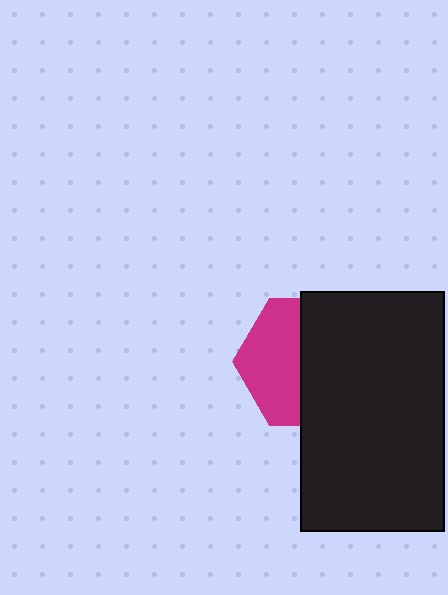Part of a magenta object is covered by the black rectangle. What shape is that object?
It is a hexagon.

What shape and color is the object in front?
The object in front is a black rectangle.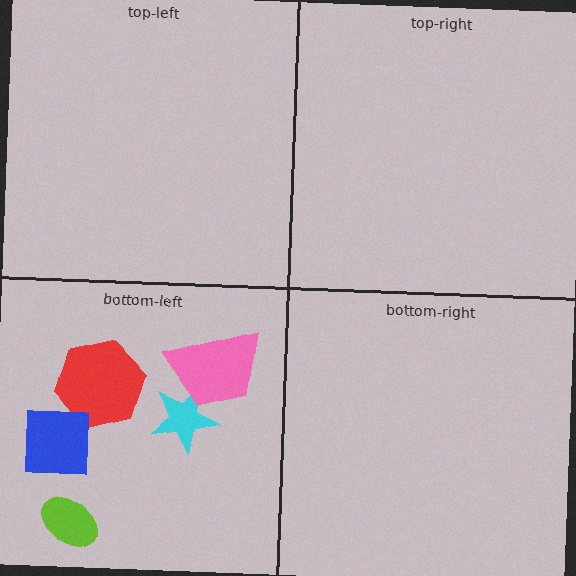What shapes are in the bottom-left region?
The red hexagon, the cyan star, the blue square, the lime ellipse, the pink trapezoid.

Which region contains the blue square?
The bottom-left region.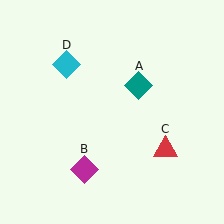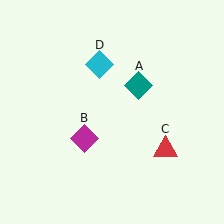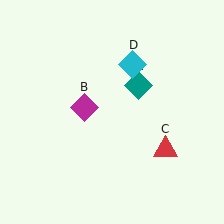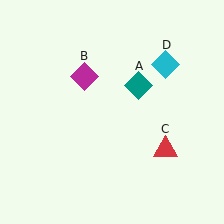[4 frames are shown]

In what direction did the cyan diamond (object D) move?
The cyan diamond (object D) moved right.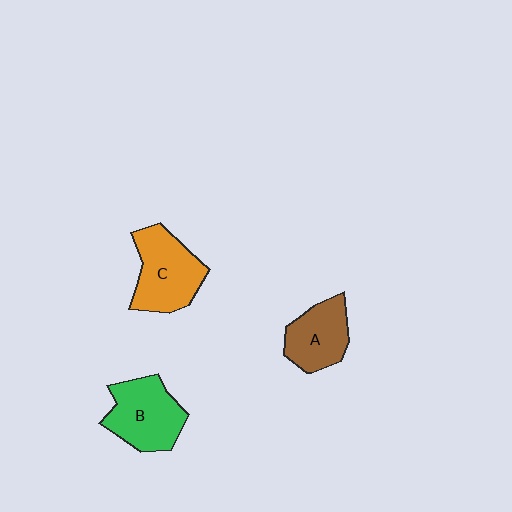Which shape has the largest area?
Shape C (orange).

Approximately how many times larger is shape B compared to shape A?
Approximately 1.3 times.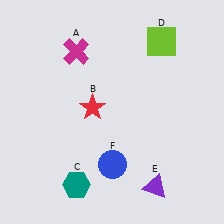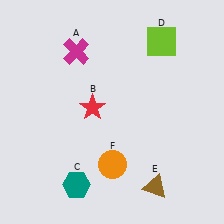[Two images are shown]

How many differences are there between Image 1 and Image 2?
There are 2 differences between the two images.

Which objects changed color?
E changed from purple to brown. F changed from blue to orange.